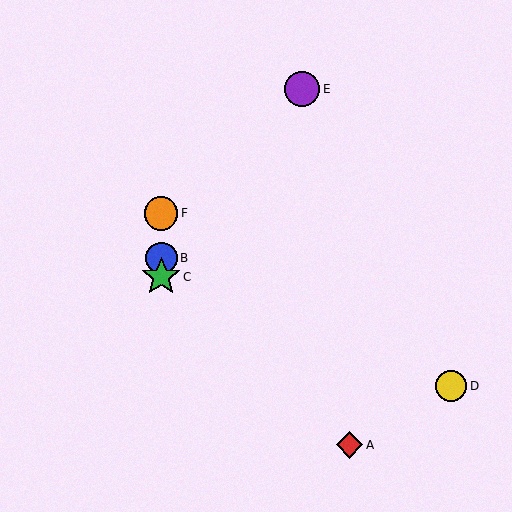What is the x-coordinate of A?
Object A is at x≈349.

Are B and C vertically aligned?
Yes, both are at x≈161.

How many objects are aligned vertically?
3 objects (B, C, F) are aligned vertically.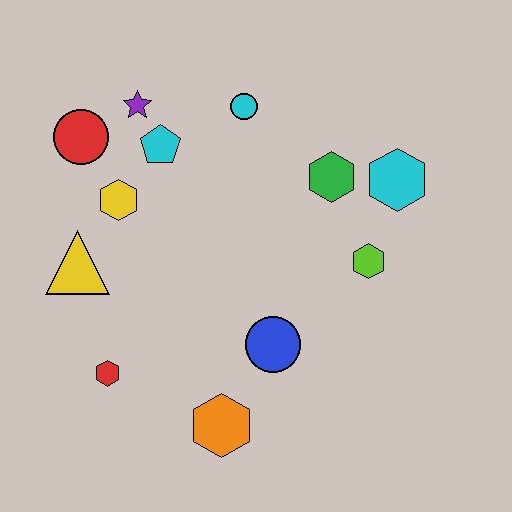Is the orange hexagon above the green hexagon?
No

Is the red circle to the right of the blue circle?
No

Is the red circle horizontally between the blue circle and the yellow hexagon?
No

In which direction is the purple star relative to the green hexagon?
The purple star is to the left of the green hexagon.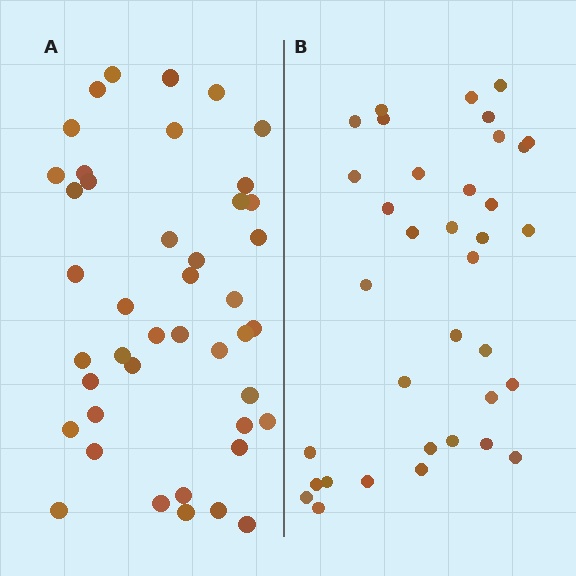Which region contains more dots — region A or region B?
Region A (the left region) has more dots.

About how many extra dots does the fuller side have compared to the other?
Region A has roughly 8 or so more dots than region B.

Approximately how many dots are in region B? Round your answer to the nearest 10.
About 40 dots. (The exact count is 36, which rounds to 40.)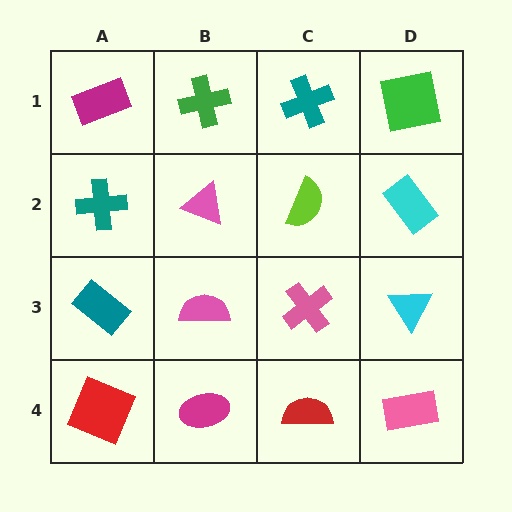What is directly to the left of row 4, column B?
A red square.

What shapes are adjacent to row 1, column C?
A lime semicircle (row 2, column C), a green cross (row 1, column B), a green square (row 1, column D).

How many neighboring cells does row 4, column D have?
2.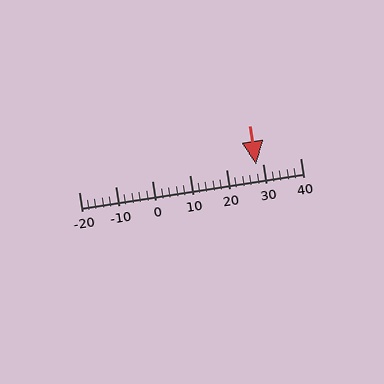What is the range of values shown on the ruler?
The ruler shows values from -20 to 40.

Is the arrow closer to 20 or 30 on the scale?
The arrow is closer to 30.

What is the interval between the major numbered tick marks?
The major tick marks are spaced 10 units apart.